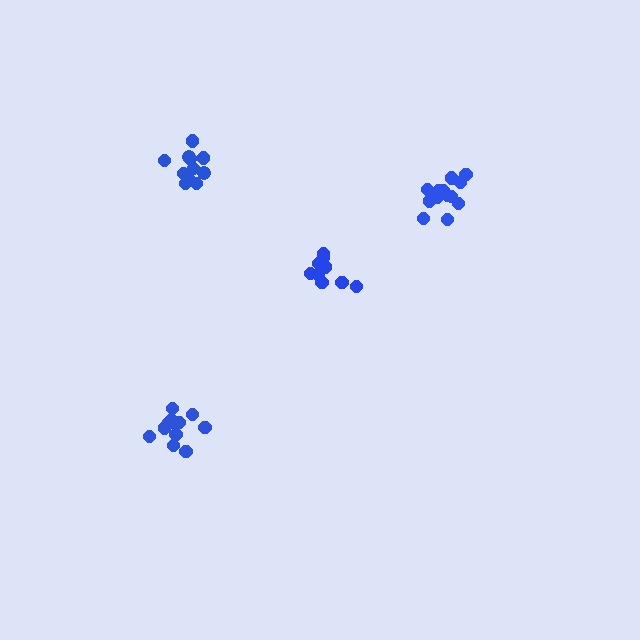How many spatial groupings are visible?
There are 4 spatial groupings.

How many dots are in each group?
Group 1: 14 dots, Group 2: 10 dots, Group 3: 11 dots, Group 4: 12 dots (47 total).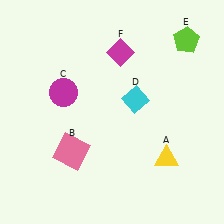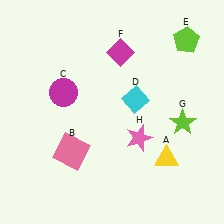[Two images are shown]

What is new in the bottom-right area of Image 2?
A pink star (H) was added in the bottom-right area of Image 2.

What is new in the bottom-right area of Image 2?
A lime star (G) was added in the bottom-right area of Image 2.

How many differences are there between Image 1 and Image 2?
There are 2 differences between the two images.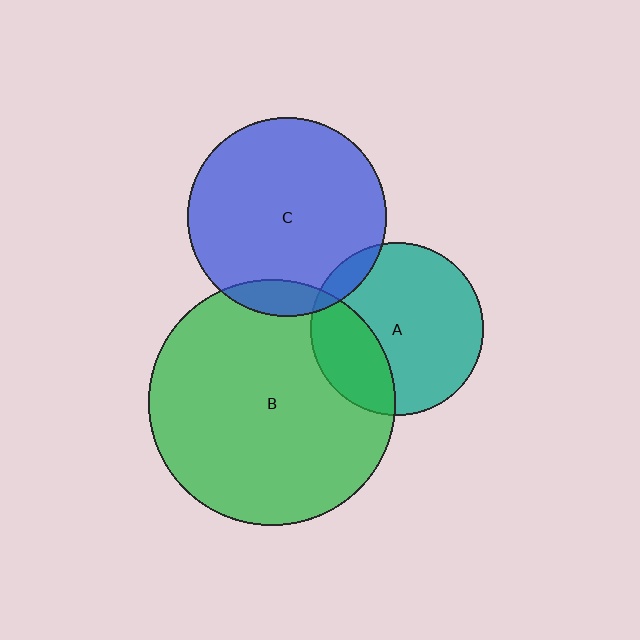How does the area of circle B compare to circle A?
Approximately 2.0 times.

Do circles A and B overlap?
Yes.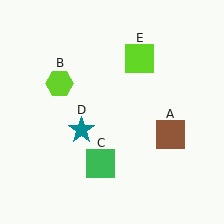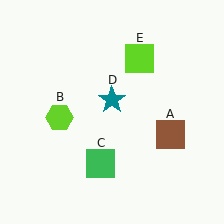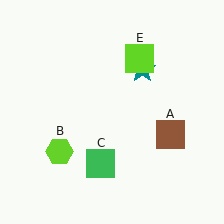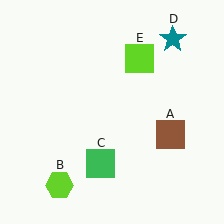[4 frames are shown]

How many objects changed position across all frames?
2 objects changed position: lime hexagon (object B), teal star (object D).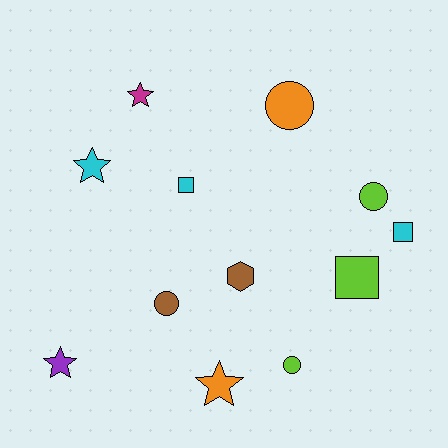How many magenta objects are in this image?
There is 1 magenta object.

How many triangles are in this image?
There are no triangles.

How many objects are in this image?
There are 12 objects.